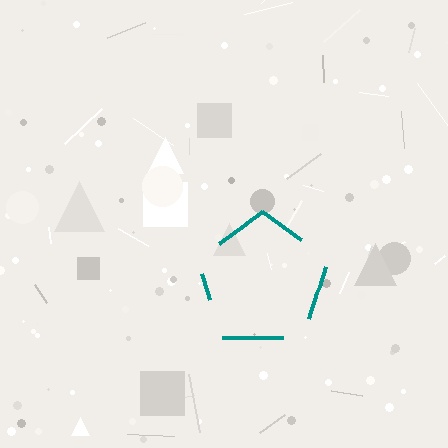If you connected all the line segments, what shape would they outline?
They would outline a pentagon.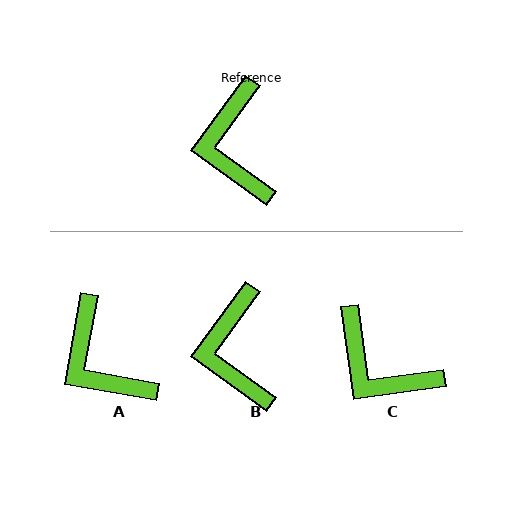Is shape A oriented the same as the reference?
No, it is off by about 26 degrees.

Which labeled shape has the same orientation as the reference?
B.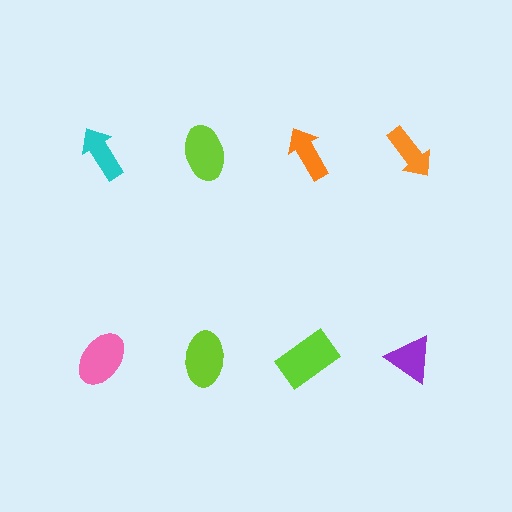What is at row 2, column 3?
A lime rectangle.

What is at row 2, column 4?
A purple triangle.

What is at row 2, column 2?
A lime ellipse.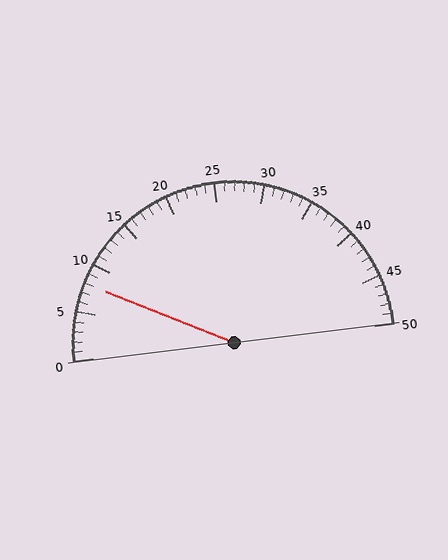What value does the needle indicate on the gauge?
The needle indicates approximately 8.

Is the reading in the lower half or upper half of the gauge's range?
The reading is in the lower half of the range (0 to 50).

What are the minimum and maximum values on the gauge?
The gauge ranges from 0 to 50.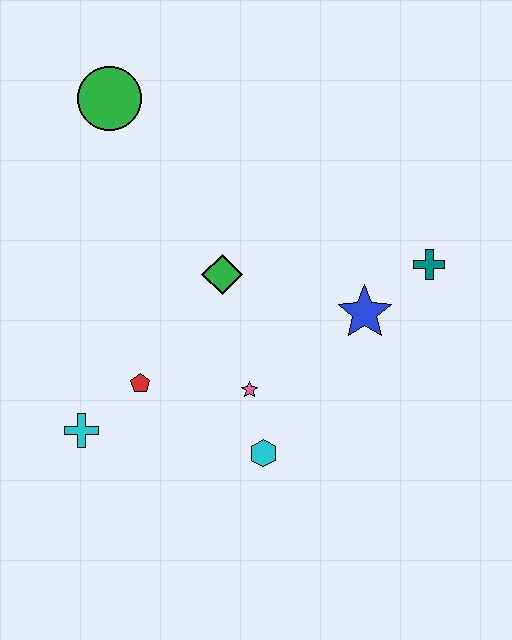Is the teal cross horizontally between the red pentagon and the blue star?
No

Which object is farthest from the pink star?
The green circle is farthest from the pink star.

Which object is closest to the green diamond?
The pink star is closest to the green diamond.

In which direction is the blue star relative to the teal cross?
The blue star is to the left of the teal cross.